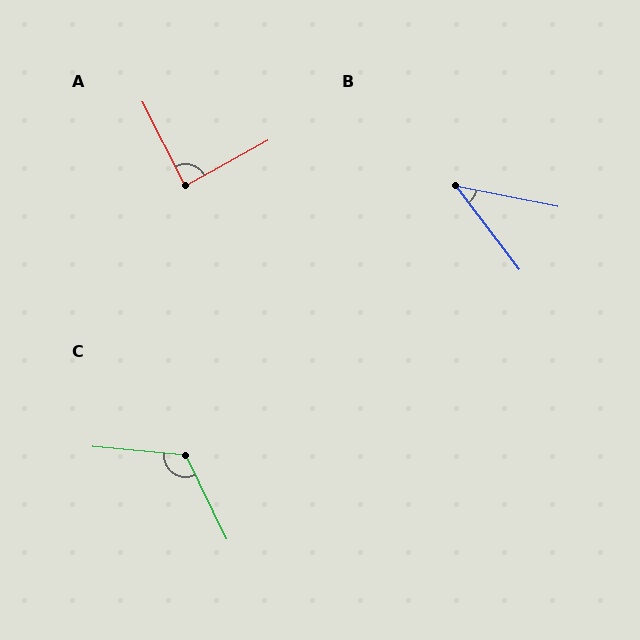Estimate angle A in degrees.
Approximately 88 degrees.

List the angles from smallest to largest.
B (42°), A (88°), C (122°).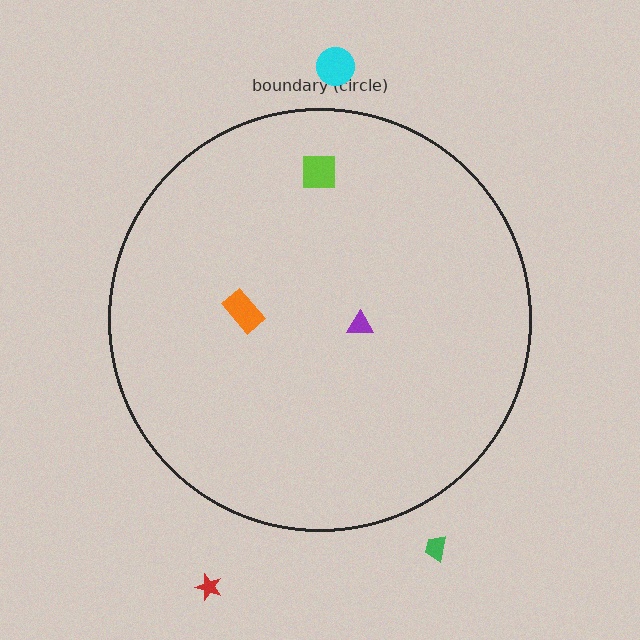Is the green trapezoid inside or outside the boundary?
Outside.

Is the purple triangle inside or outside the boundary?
Inside.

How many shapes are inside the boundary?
3 inside, 3 outside.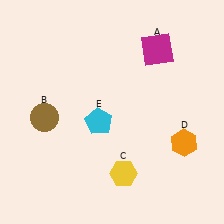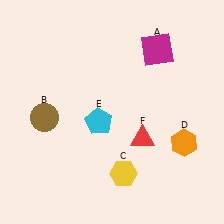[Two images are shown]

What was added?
A red triangle (F) was added in Image 2.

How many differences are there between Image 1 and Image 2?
There is 1 difference between the two images.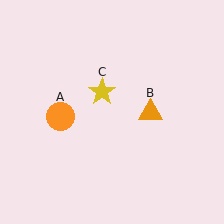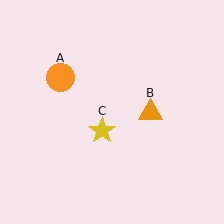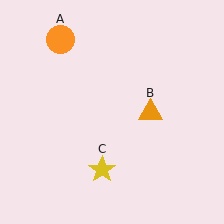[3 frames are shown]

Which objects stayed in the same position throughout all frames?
Orange triangle (object B) remained stationary.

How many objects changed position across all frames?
2 objects changed position: orange circle (object A), yellow star (object C).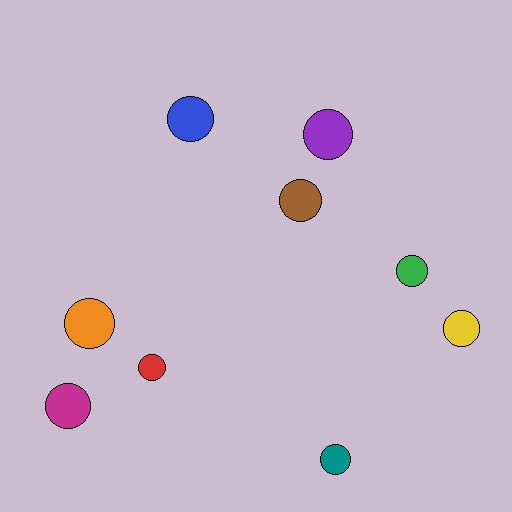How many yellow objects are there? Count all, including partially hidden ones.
There is 1 yellow object.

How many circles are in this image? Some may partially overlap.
There are 9 circles.